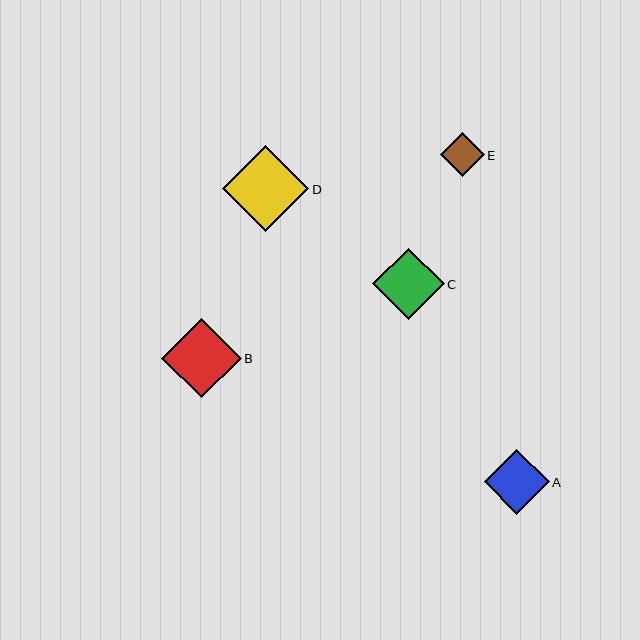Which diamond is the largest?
Diamond D is the largest with a size of approximately 86 pixels.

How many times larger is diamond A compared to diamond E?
Diamond A is approximately 1.5 times the size of diamond E.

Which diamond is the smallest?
Diamond E is the smallest with a size of approximately 44 pixels.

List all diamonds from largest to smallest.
From largest to smallest: D, B, C, A, E.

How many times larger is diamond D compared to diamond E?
Diamond D is approximately 2.0 times the size of diamond E.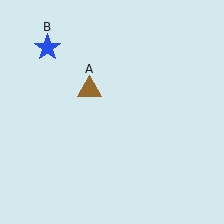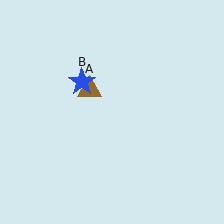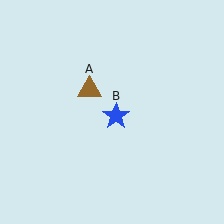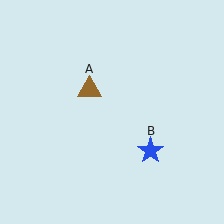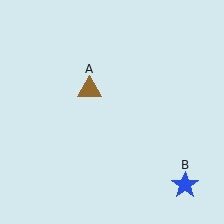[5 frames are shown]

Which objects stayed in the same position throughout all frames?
Brown triangle (object A) remained stationary.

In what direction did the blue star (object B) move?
The blue star (object B) moved down and to the right.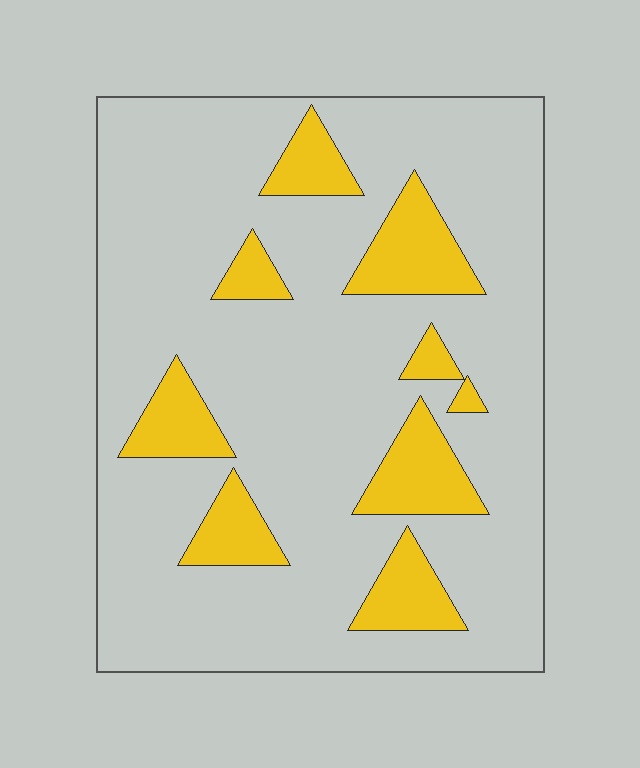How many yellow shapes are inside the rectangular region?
9.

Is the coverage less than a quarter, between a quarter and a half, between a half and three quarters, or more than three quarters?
Less than a quarter.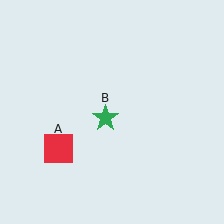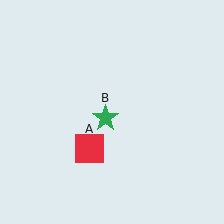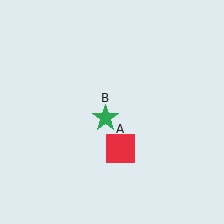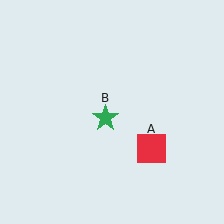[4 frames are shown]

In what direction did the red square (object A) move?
The red square (object A) moved right.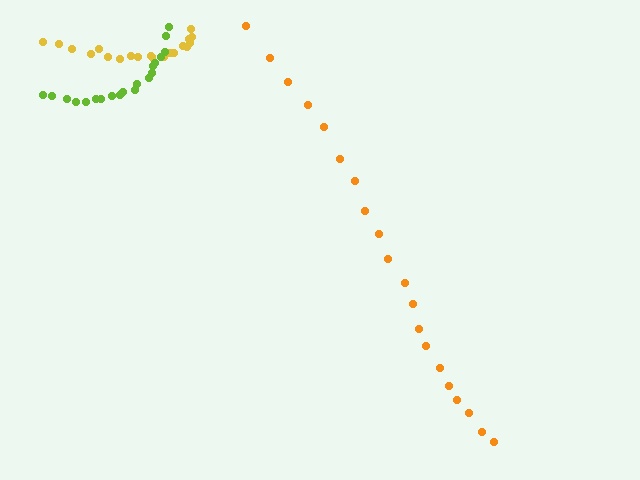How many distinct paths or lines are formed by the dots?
There are 3 distinct paths.